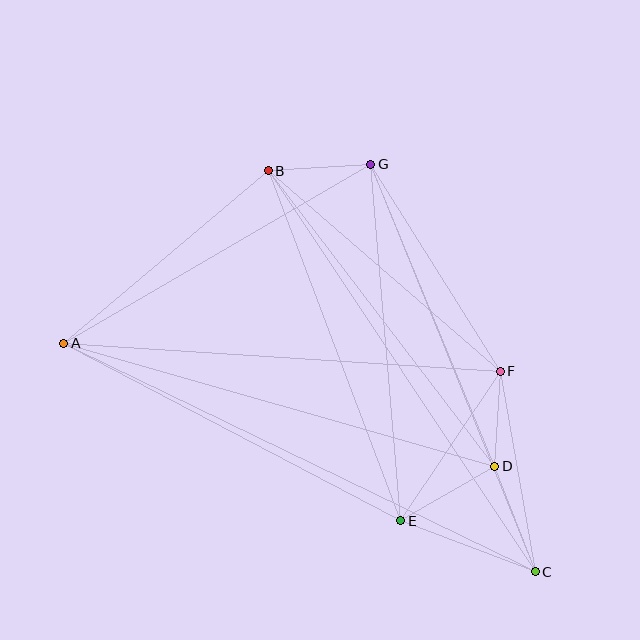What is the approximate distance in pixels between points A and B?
The distance between A and B is approximately 267 pixels.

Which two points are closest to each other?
Points D and F are closest to each other.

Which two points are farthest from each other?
Points A and C are farthest from each other.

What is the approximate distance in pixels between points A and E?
The distance between A and E is approximately 381 pixels.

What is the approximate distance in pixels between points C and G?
The distance between C and G is approximately 439 pixels.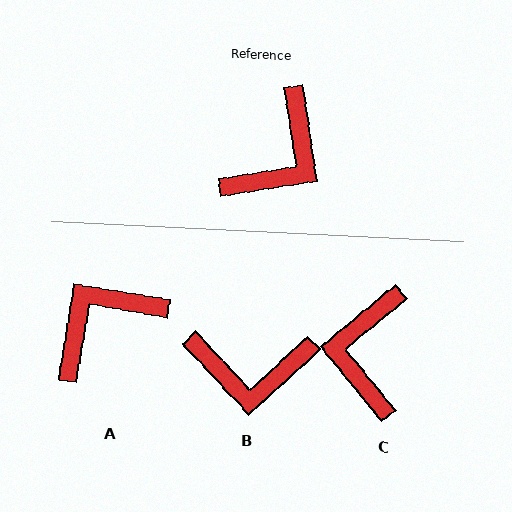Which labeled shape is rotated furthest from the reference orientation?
A, about 162 degrees away.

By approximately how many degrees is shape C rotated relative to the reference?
Approximately 150 degrees clockwise.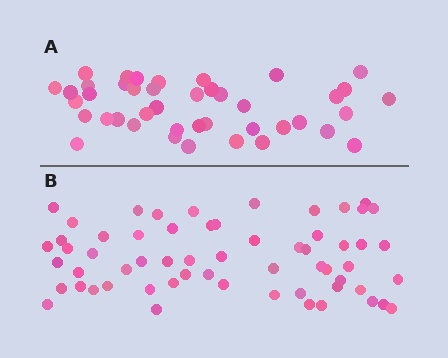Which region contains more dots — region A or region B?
Region B (the bottom region) has more dots.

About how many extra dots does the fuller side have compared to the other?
Region B has approximately 20 more dots than region A.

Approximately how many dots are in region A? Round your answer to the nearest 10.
About 40 dots. (The exact count is 42, which rounds to 40.)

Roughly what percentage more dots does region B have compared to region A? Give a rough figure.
About 45% more.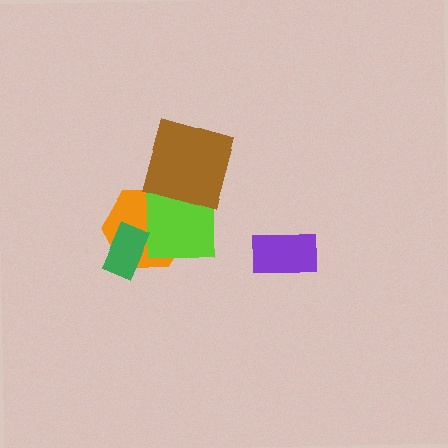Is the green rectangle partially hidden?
No, no other shape covers it.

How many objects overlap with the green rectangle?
2 objects overlap with the green rectangle.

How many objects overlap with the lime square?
3 objects overlap with the lime square.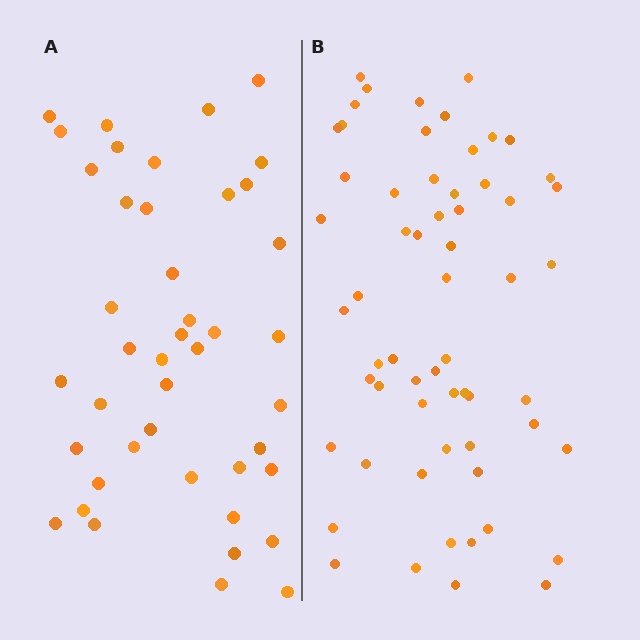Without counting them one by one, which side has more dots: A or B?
Region B (the right region) has more dots.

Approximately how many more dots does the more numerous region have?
Region B has approximately 15 more dots than region A.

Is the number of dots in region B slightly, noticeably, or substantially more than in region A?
Region B has noticeably more, but not dramatically so. The ratio is roughly 1.4 to 1.